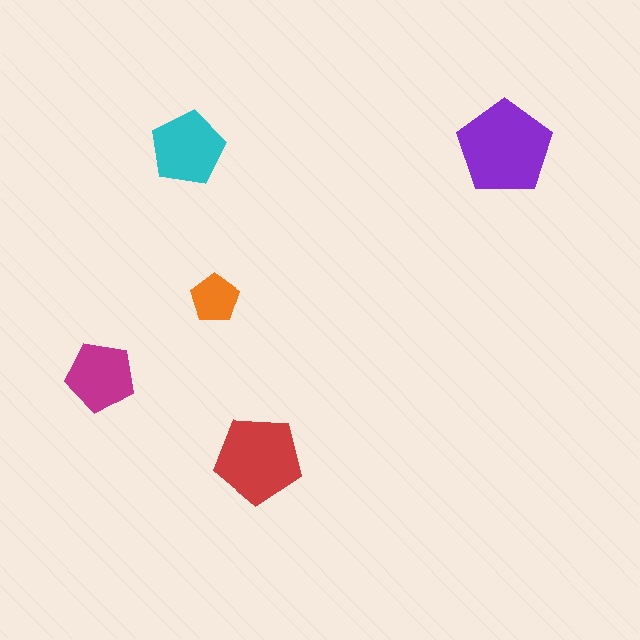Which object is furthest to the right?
The purple pentagon is rightmost.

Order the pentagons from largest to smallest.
the purple one, the red one, the cyan one, the magenta one, the orange one.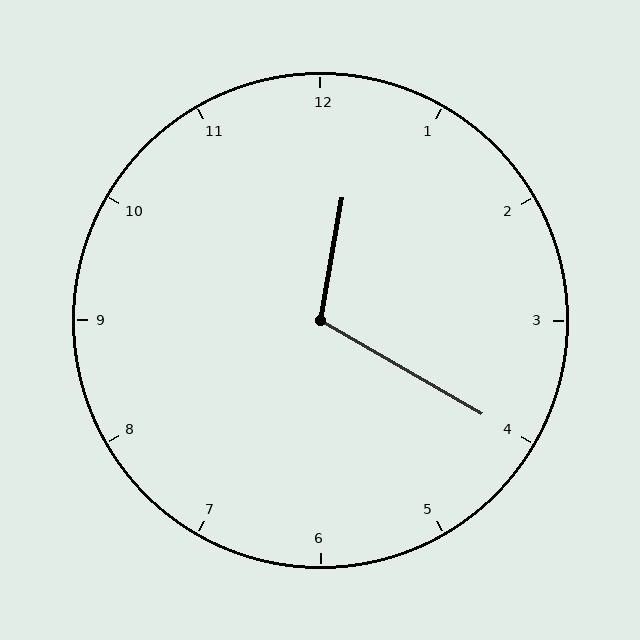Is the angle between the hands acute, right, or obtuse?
It is obtuse.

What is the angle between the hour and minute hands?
Approximately 110 degrees.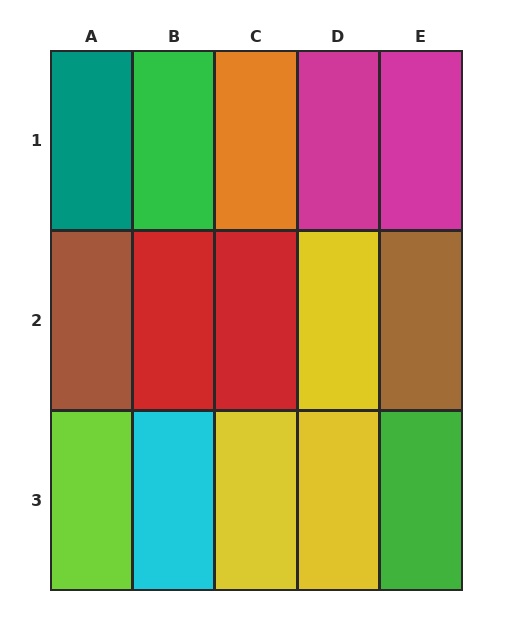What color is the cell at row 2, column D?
Yellow.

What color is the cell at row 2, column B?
Red.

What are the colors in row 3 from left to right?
Lime, cyan, yellow, yellow, green.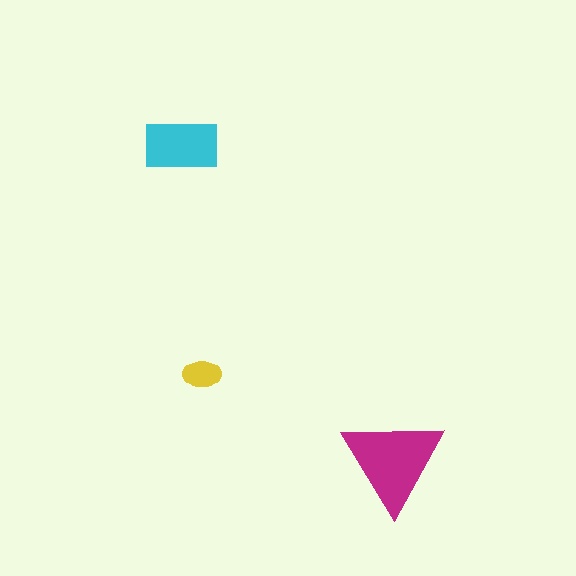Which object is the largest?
The magenta triangle.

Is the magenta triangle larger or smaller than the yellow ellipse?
Larger.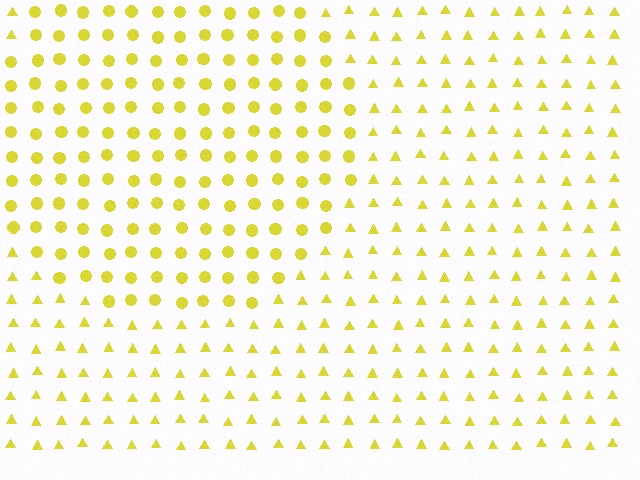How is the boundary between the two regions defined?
The boundary is defined by a change in element shape: circles inside vs. triangles outside. All elements share the same color and spacing.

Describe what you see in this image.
The image is filled with small yellow elements arranged in a uniform grid. A circle-shaped region contains circles, while the surrounding area contains triangles. The boundary is defined purely by the change in element shape.